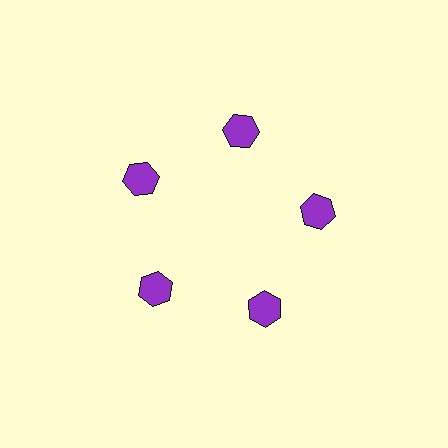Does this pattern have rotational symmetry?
Yes, this pattern has 5-fold rotational symmetry. It looks the same after rotating 72 degrees around the center.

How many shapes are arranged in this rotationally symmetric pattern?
There are 5 shapes, arranged in 5 groups of 1.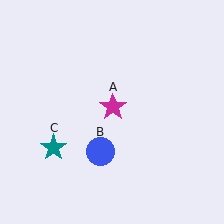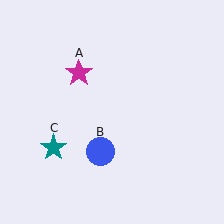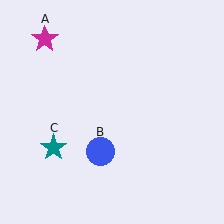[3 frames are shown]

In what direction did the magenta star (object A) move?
The magenta star (object A) moved up and to the left.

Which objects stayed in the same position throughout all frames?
Blue circle (object B) and teal star (object C) remained stationary.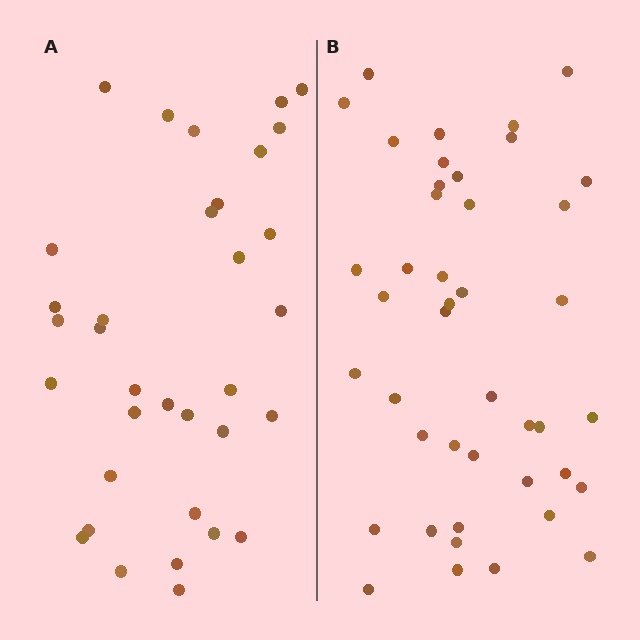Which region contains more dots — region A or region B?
Region B (the right region) has more dots.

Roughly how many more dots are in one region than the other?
Region B has roughly 8 or so more dots than region A.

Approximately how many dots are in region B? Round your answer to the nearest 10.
About 40 dots. (The exact count is 43, which rounds to 40.)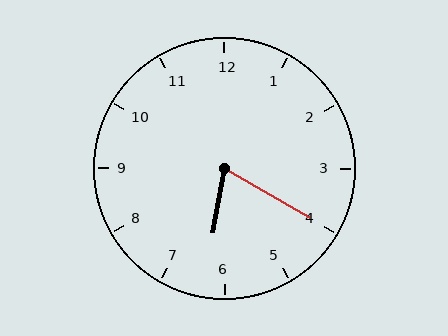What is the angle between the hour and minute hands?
Approximately 70 degrees.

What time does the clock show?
6:20.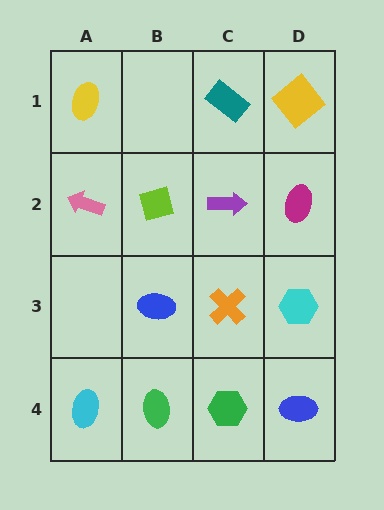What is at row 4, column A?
A cyan ellipse.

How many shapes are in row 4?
4 shapes.